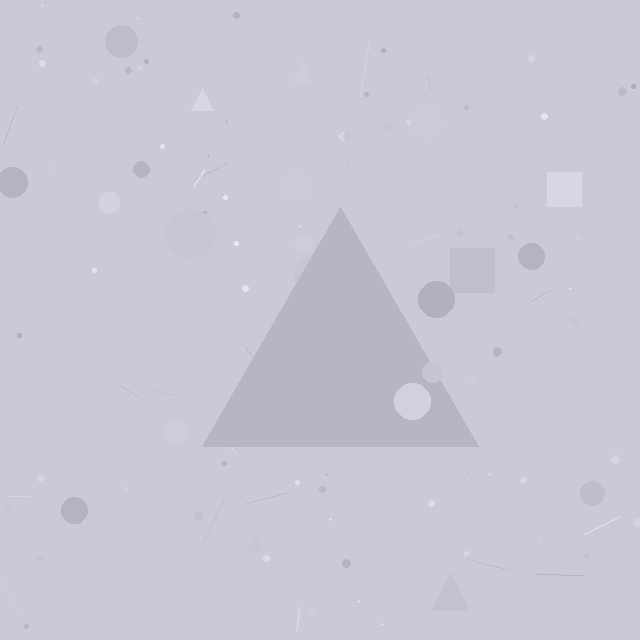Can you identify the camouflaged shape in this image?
The camouflaged shape is a triangle.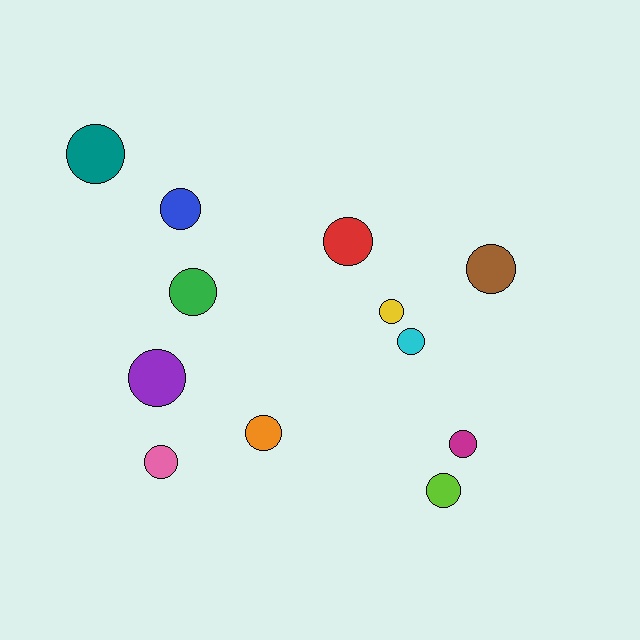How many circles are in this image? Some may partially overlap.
There are 12 circles.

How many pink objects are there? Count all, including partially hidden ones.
There is 1 pink object.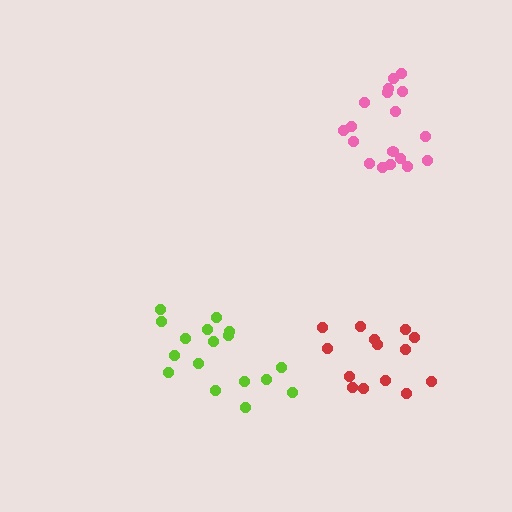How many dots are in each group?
Group 1: 17 dots, Group 2: 18 dots, Group 3: 14 dots (49 total).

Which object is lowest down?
The red cluster is bottommost.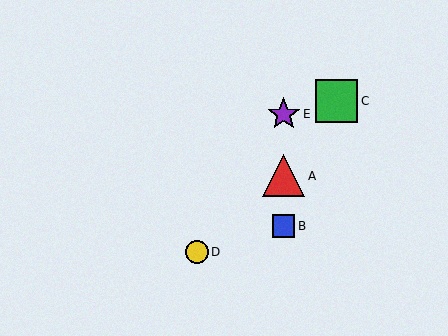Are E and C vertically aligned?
No, E is at x≈284 and C is at x≈337.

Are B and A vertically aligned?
Yes, both are at x≈284.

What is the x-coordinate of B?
Object B is at x≈284.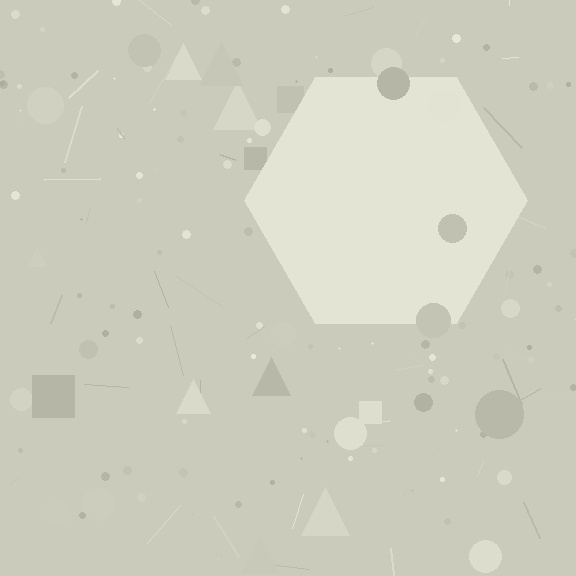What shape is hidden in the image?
A hexagon is hidden in the image.